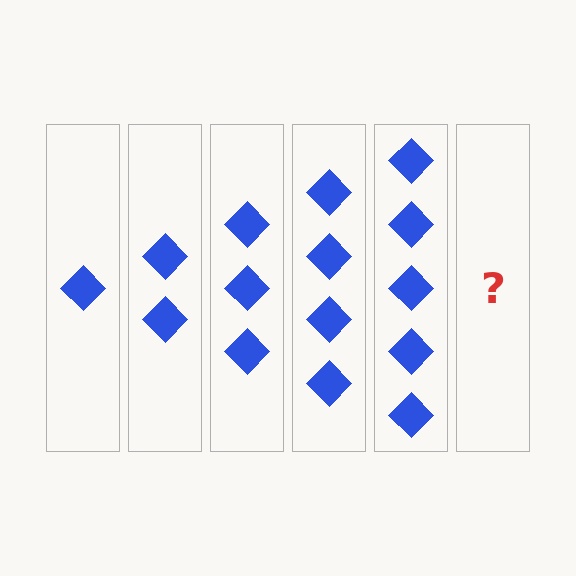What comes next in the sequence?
The next element should be 6 diamonds.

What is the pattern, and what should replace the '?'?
The pattern is that each step adds one more diamond. The '?' should be 6 diamonds.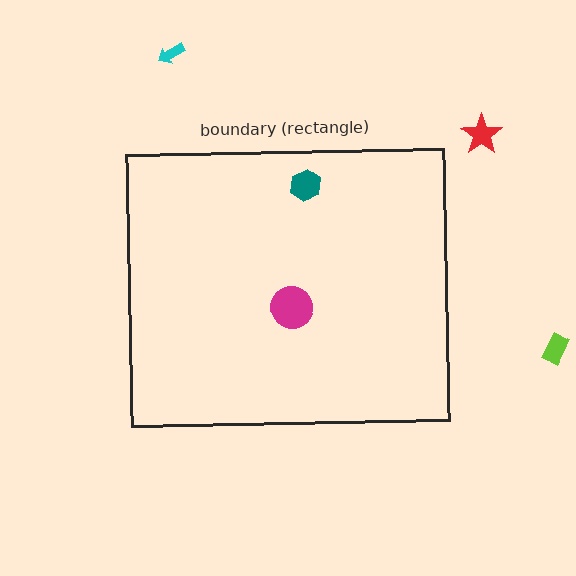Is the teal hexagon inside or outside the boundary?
Inside.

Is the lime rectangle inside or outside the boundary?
Outside.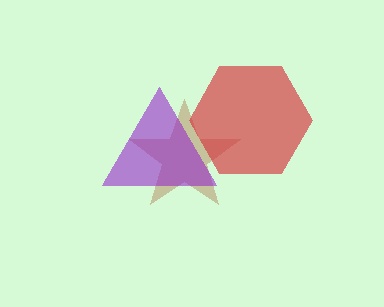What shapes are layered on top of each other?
The layered shapes are: a brown star, a red hexagon, a purple triangle.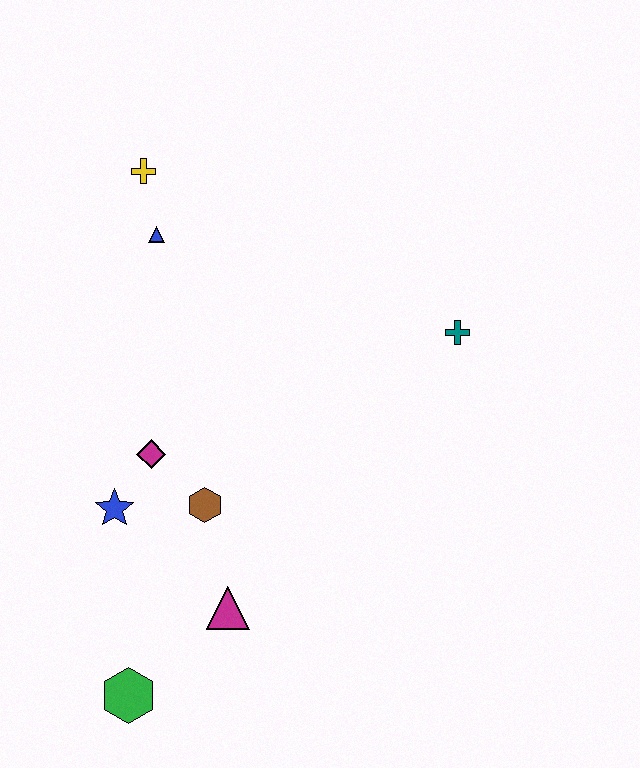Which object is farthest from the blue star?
The teal cross is farthest from the blue star.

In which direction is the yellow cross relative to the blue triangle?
The yellow cross is above the blue triangle.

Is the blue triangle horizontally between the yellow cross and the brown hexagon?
Yes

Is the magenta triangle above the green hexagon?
Yes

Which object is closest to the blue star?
The magenta diamond is closest to the blue star.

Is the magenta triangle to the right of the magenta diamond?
Yes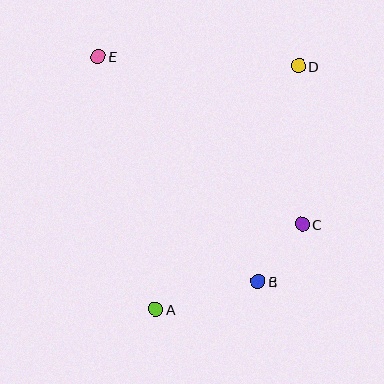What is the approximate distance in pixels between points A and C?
The distance between A and C is approximately 169 pixels.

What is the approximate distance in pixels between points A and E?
The distance between A and E is approximately 260 pixels.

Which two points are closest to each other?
Points B and C are closest to each other.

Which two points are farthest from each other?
Points A and D are farthest from each other.